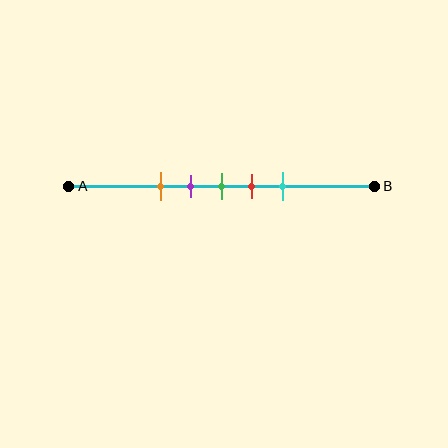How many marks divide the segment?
There are 5 marks dividing the segment.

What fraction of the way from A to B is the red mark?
The red mark is approximately 60% (0.6) of the way from A to B.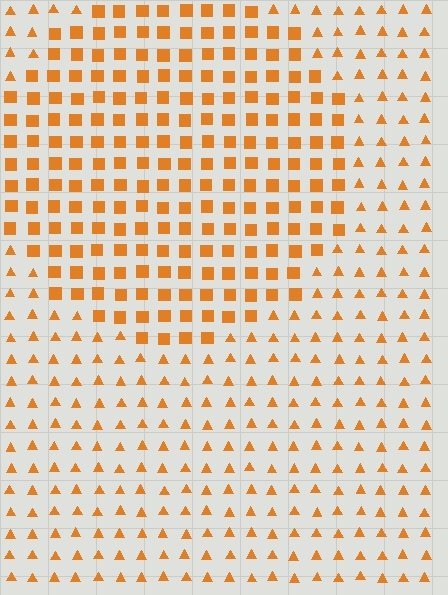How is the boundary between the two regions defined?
The boundary is defined by a change in element shape: squares inside vs. triangles outside. All elements share the same color and spacing.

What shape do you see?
I see a circle.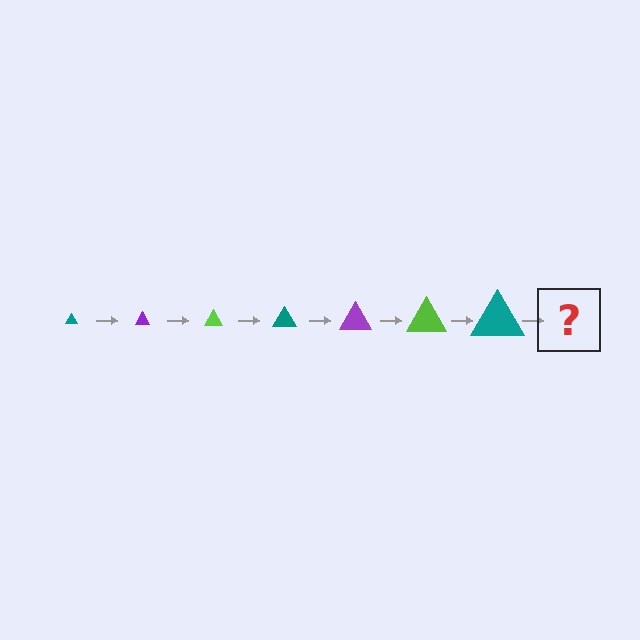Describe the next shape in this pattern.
It should be a purple triangle, larger than the previous one.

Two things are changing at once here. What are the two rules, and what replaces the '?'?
The two rules are that the triangle grows larger each step and the color cycles through teal, purple, and lime. The '?' should be a purple triangle, larger than the previous one.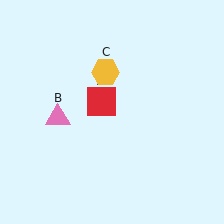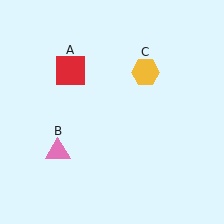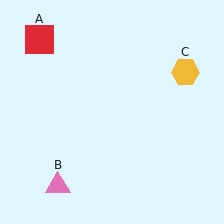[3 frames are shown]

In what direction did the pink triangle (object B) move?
The pink triangle (object B) moved down.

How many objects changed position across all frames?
3 objects changed position: red square (object A), pink triangle (object B), yellow hexagon (object C).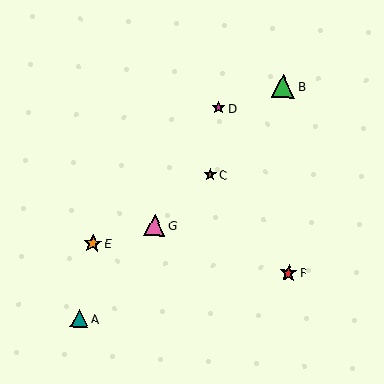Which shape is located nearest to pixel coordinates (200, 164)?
The brown star (labeled C) at (210, 175) is nearest to that location.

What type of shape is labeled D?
Shape D is a magenta star.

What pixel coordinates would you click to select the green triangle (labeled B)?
Click at (283, 86) to select the green triangle B.